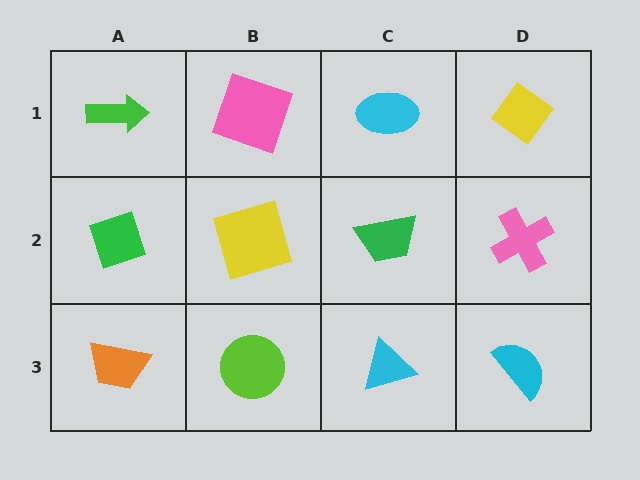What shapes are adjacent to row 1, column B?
A yellow square (row 2, column B), a green arrow (row 1, column A), a cyan ellipse (row 1, column C).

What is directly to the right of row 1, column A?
A pink square.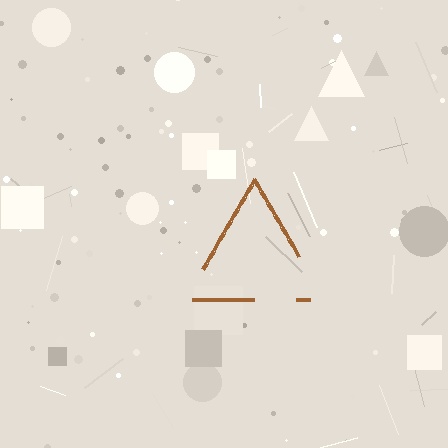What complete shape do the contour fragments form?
The contour fragments form a triangle.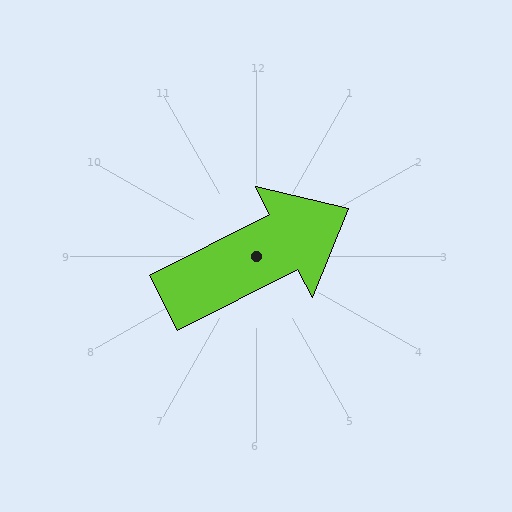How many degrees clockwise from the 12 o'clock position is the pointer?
Approximately 63 degrees.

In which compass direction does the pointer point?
Northeast.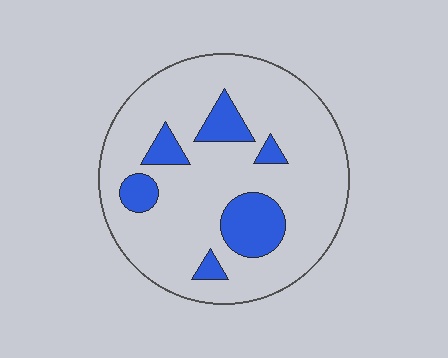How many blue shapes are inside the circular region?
6.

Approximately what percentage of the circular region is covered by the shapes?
Approximately 20%.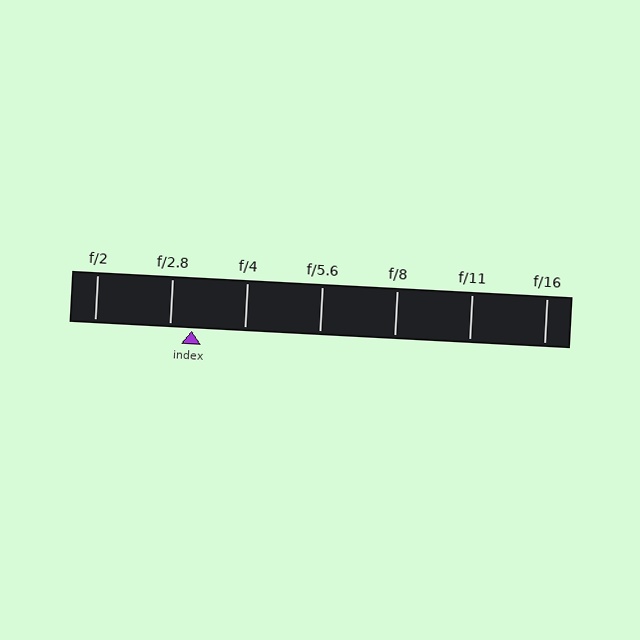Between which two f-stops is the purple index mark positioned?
The index mark is between f/2.8 and f/4.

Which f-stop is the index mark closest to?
The index mark is closest to f/2.8.